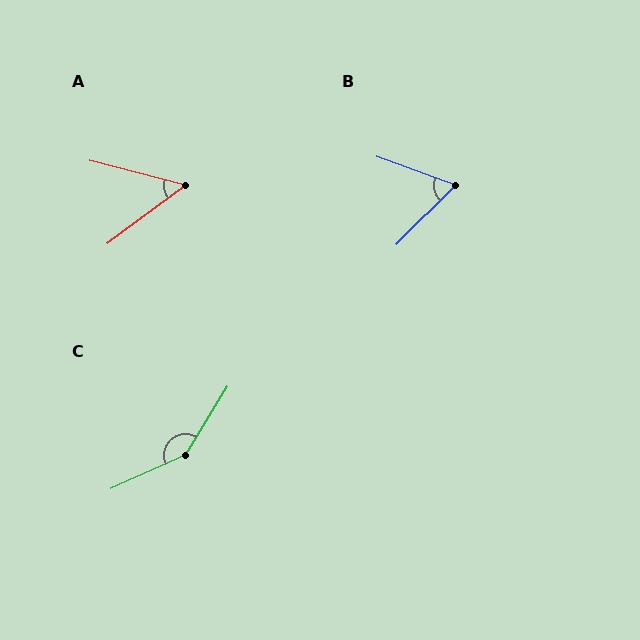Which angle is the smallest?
A, at approximately 51 degrees.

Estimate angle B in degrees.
Approximately 65 degrees.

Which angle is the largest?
C, at approximately 146 degrees.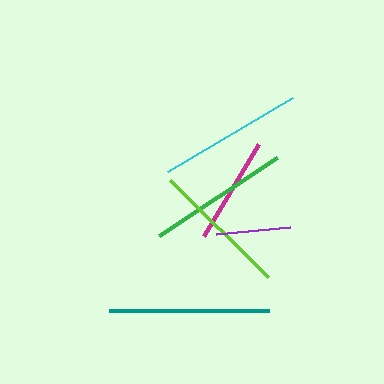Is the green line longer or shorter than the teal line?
The teal line is longer than the green line.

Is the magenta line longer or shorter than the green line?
The green line is longer than the magenta line.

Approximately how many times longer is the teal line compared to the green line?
The teal line is approximately 1.1 times the length of the green line.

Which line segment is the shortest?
The purple line is the shortest at approximately 75 pixels.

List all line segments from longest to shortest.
From longest to shortest: teal, cyan, green, lime, magenta, purple.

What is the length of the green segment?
The green segment is approximately 142 pixels long.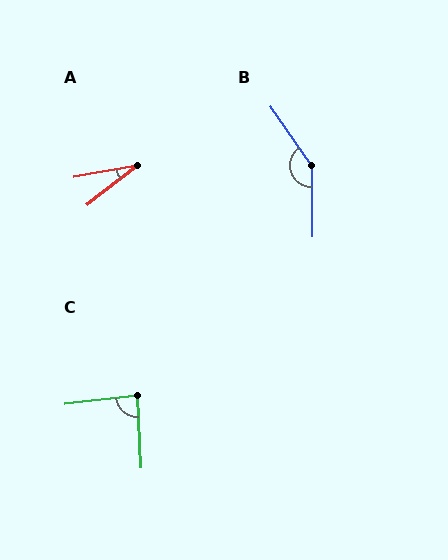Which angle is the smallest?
A, at approximately 27 degrees.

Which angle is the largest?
B, at approximately 146 degrees.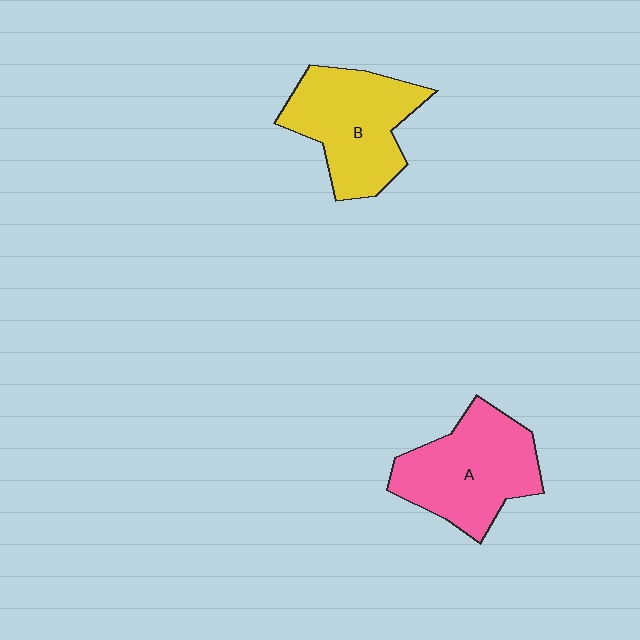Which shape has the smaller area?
Shape B (yellow).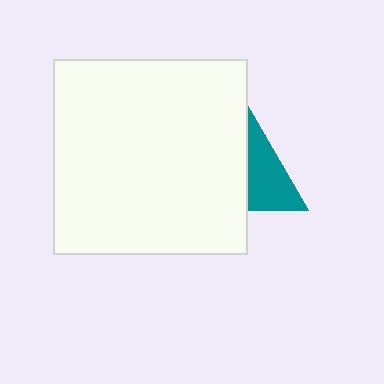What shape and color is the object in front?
The object in front is a white square.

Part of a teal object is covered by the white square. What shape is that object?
It is a triangle.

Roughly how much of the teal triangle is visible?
About half of it is visible (roughly 48%).